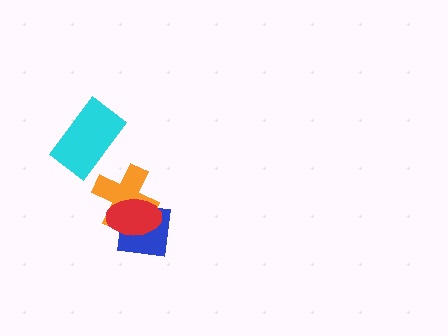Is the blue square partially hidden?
Yes, it is partially covered by another shape.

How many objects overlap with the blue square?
2 objects overlap with the blue square.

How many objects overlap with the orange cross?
2 objects overlap with the orange cross.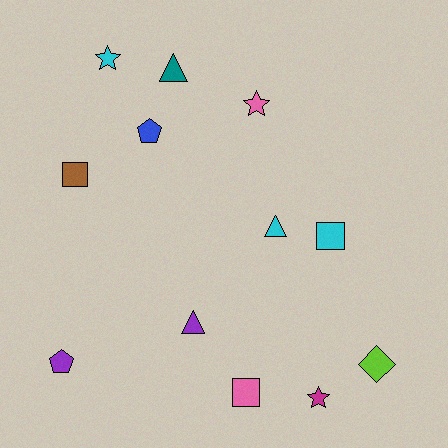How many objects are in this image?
There are 12 objects.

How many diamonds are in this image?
There is 1 diamond.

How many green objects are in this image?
There are no green objects.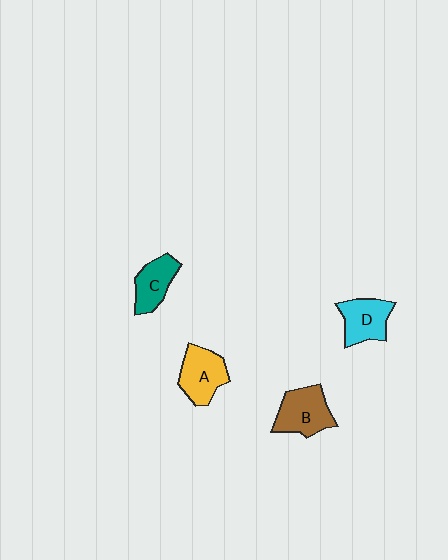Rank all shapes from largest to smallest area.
From largest to smallest: B (brown), A (yellow), D (cyan), C (teal).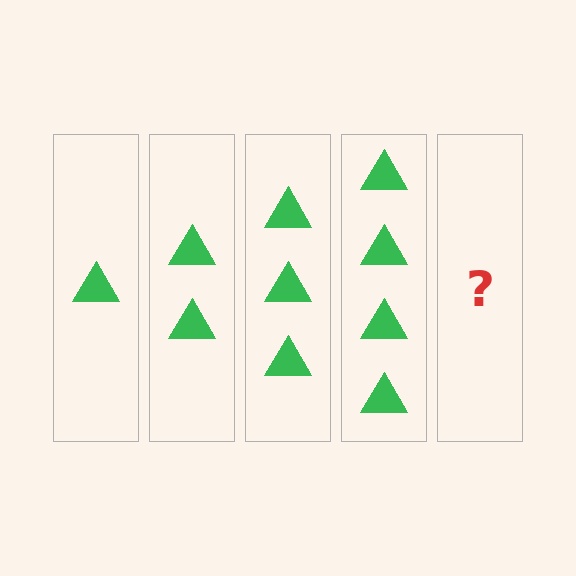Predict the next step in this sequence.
The next step is 5 triangles.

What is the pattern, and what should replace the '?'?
The pattern is that each step adds one more triangle. The '?' should be 5 triangles.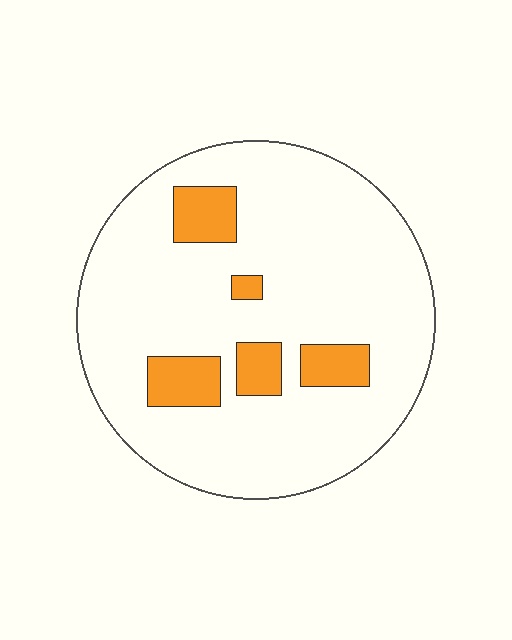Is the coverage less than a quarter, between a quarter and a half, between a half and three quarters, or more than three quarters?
Less than a quarter.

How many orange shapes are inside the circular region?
5.